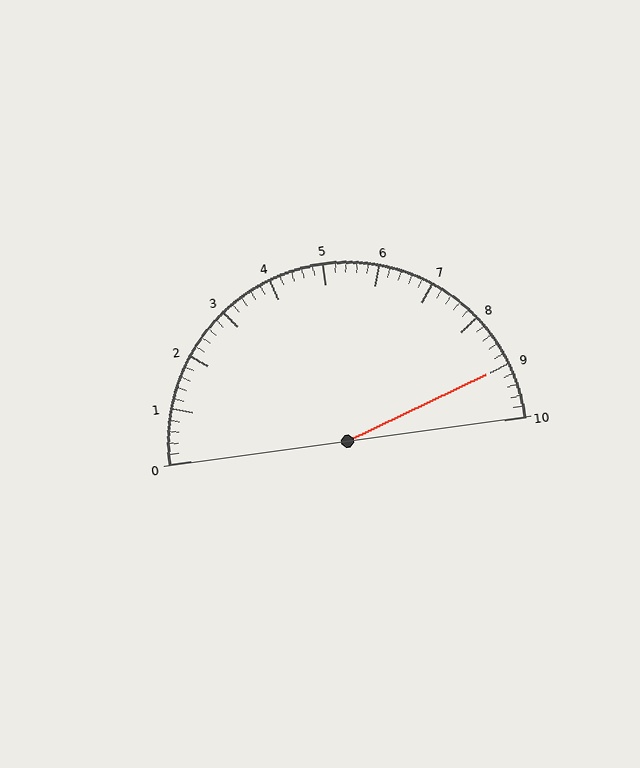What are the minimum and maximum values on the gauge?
The gauge ranges from 0 to 10.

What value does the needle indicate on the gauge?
The needle indicates approximately 9.0.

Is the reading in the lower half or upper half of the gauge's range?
The reading is in the upper half of the range (0 to 10).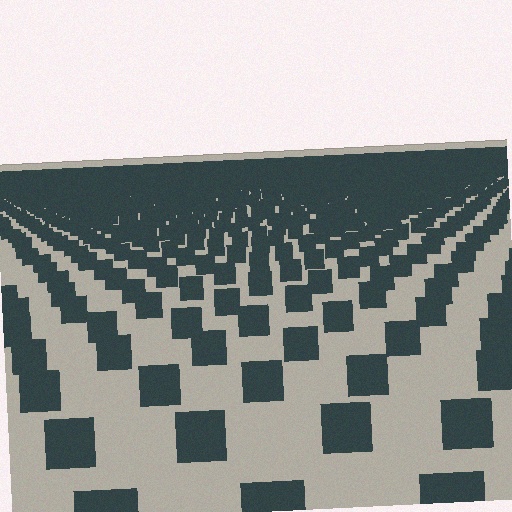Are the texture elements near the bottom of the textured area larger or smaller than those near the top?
Larger. Near the bottom, elements are closer to the viewer and appear at a bigger on-screen size.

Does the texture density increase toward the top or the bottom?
Density increases toward the top.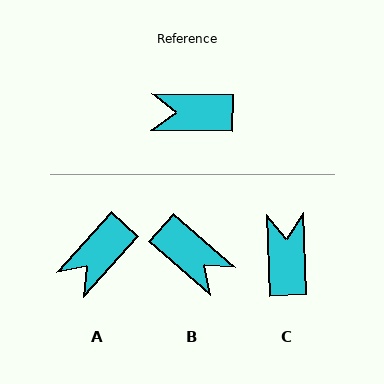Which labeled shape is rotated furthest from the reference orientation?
B, about 140 degrees away.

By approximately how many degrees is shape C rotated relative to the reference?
Approximately 87 degrees clockwise.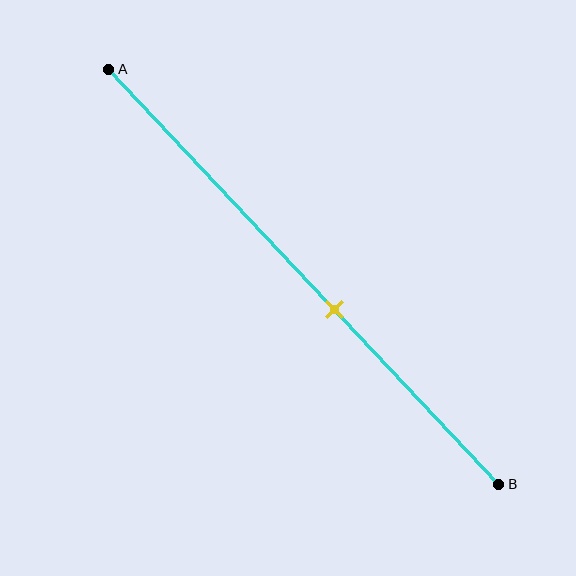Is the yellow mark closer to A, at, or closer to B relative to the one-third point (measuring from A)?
The yellow mark is closer to point B than the one-third point of segment AB.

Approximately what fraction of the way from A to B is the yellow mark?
The yellow mark is approximately 60% of the way from A to B.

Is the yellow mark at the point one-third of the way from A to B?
No, the mark is at about 60% from A, not at the 33% one-third point.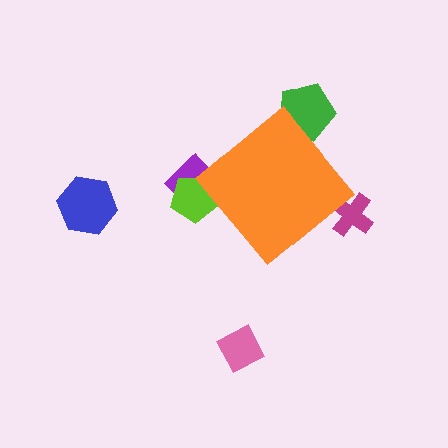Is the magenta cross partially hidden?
Yes, the magenta cross is partially hidden behind the orange diamond.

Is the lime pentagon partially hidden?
Yes, the lime pentagon is partially hidden behind the orange diamond.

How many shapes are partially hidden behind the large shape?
4 shapes are partially hidden.